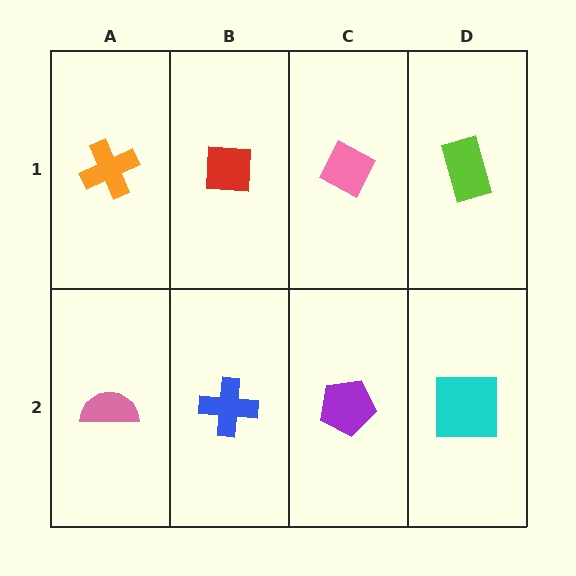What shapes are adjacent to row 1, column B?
A blue cross (row 2, column B), an orange cross (row 1, column A), a pink diamond (row 1, column C).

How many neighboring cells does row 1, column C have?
3.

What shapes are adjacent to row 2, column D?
A lime rectangle (row 1, column D), a purple pentagon (row 2, column C).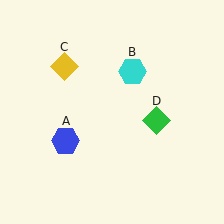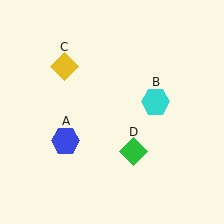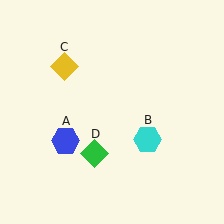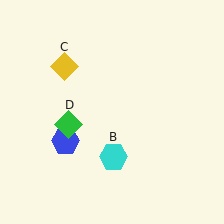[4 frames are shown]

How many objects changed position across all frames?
2 objects changed position: cyan hexagon (object B), green diamond (object D).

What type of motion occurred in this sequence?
The cyan hexagon (object B), green diamond (object D) rotated clockwise around the center of the scene.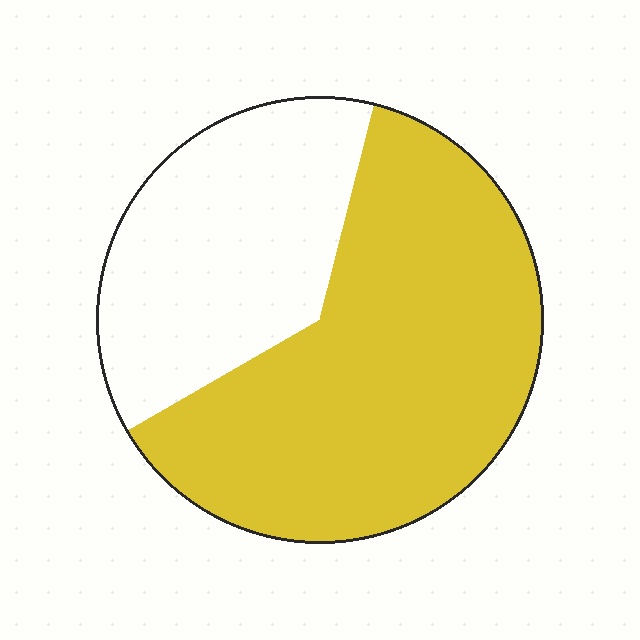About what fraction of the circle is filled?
About five eighths (5/8).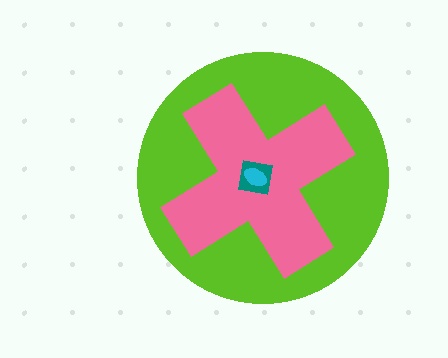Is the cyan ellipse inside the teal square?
Yes.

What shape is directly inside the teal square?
The cyan ellipse.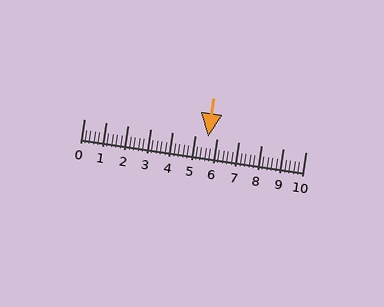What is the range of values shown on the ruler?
The ruler shows values from 0 to 10.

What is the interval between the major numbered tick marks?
The major tick marks are spaced 1 units apart.